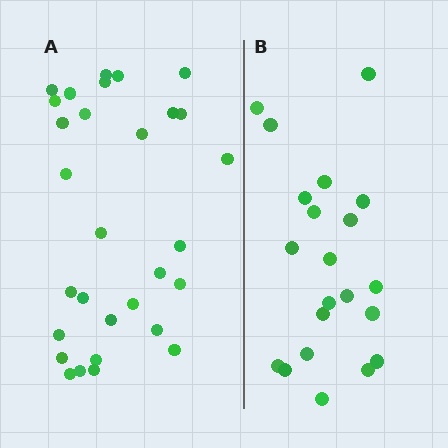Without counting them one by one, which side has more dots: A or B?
Region A (the left region) has more dots.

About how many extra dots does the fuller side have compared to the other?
Region A has roughly 8 or so more dots than region B.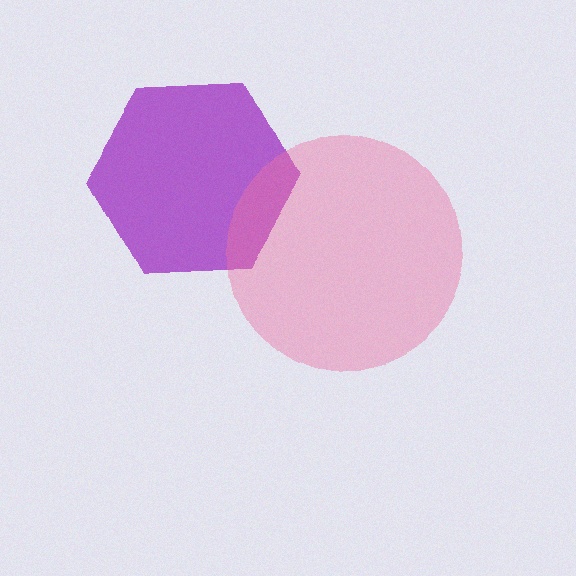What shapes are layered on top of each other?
The layered shapes are: a purple hexagon, a pink circle.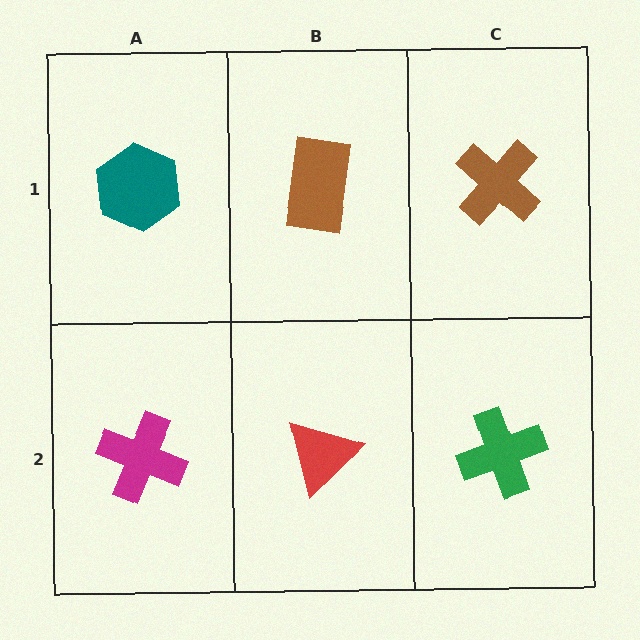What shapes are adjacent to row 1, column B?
A red triangle (row 2, column B), a teal hexagon (row 1, column A), a brown cross (row 1, column C).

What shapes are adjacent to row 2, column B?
A brown rectangle (row 1, column B), a magenta cross (row 2, column A), a green cross (row 2, column C).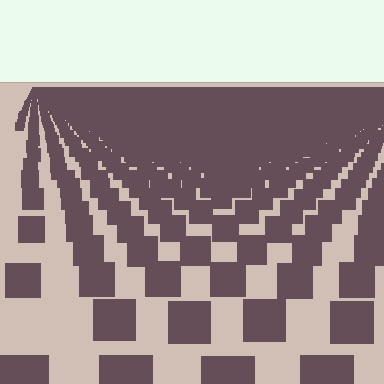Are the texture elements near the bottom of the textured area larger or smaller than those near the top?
Larger. Near the bottom, elements are closer to the viewer and appear at a bigger on-screen size.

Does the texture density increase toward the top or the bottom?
Density increases toward the top.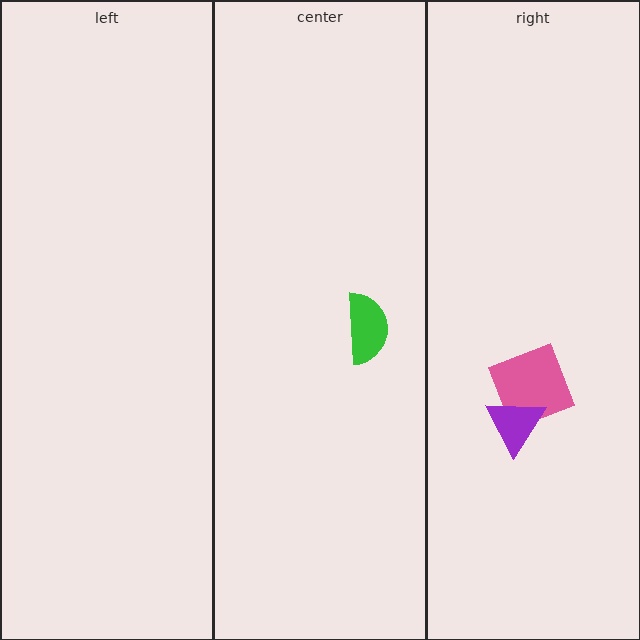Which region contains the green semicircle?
The center region.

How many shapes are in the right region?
2.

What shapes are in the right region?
The pink square, the purple triangle.